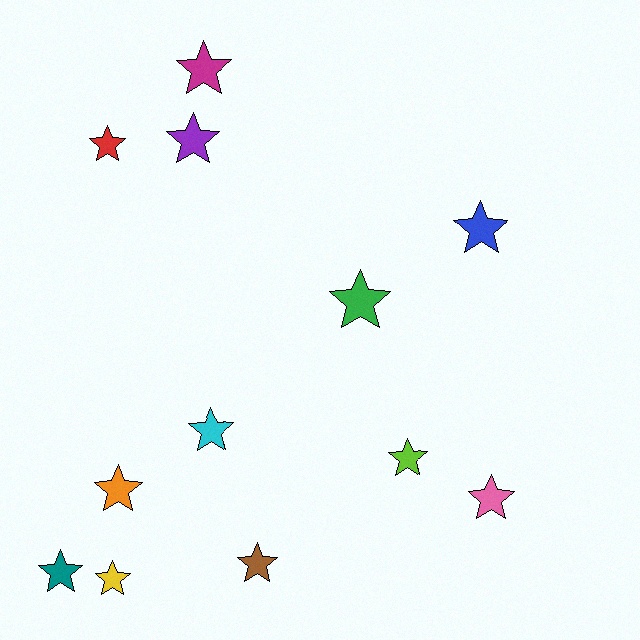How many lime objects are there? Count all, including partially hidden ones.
There is 1 lime object.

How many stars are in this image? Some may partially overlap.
There are 12 stars.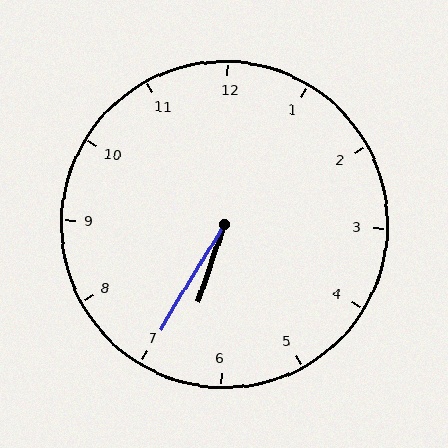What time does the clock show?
6:35.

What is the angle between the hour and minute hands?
Approximately 12 degrees.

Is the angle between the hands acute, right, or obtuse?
It is acute.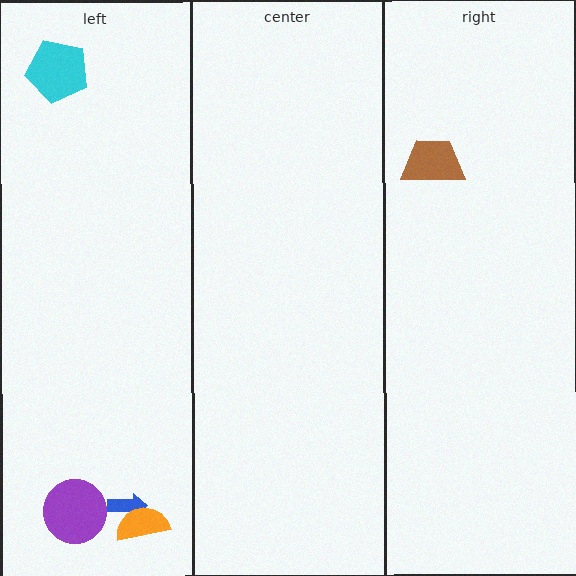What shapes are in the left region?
The blue arrow, the purple circle, the orange semicircle, the cyan pentagon.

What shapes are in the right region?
The brown trapezoid.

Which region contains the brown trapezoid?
The right region.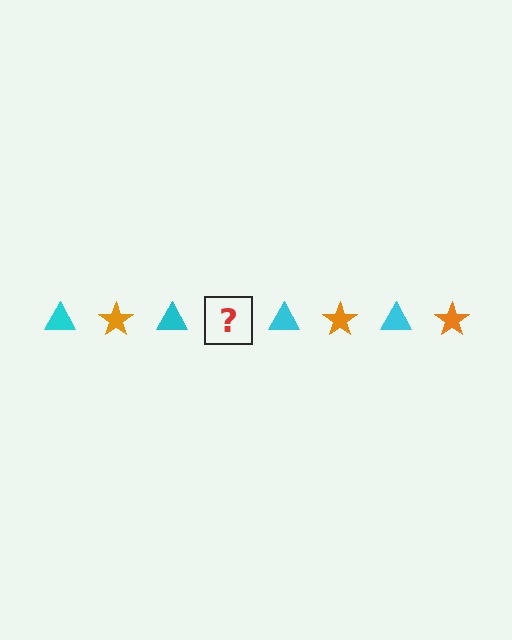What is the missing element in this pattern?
The missing element is an orange star.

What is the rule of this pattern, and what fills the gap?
The rule is that the pattern alternates between cyan triangle and orange star. The gap should be filled with an orange star.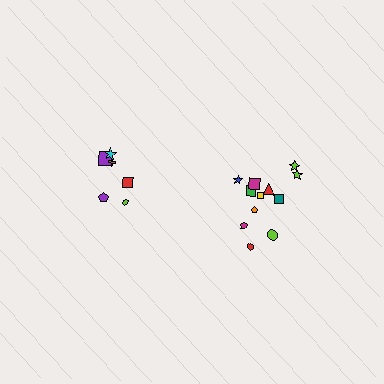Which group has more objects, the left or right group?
The right group.